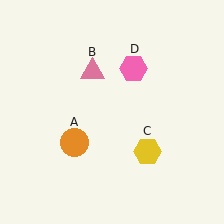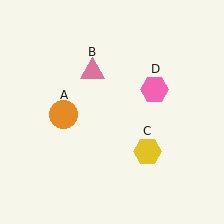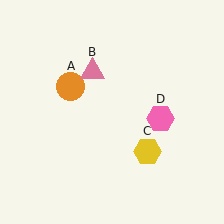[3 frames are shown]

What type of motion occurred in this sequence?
The orange circle (object A), pink hexagon (object D) rotated clockwise around the center of the scene.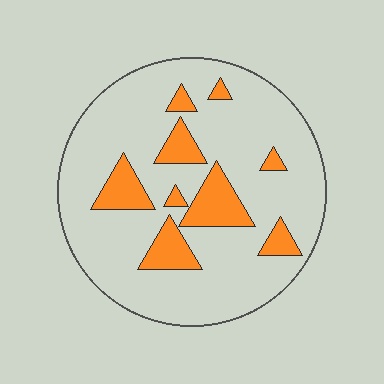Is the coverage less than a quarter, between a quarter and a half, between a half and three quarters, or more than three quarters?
Less than a quarter.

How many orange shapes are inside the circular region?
9.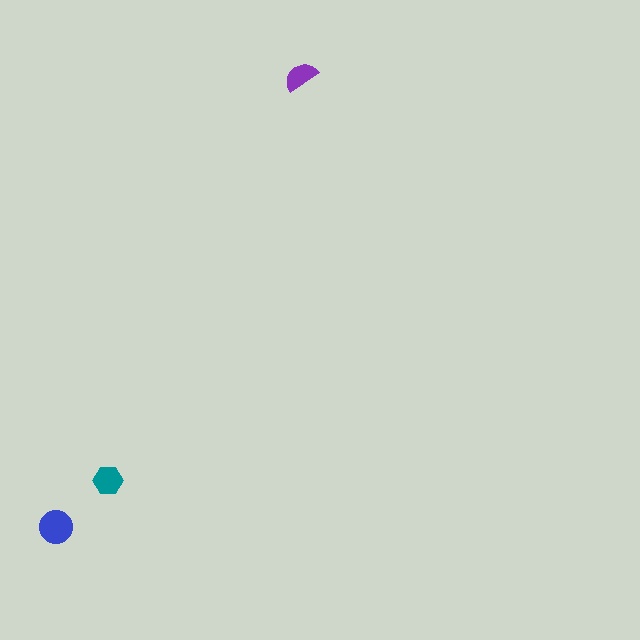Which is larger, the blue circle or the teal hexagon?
The blue circle.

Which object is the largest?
The blue circle.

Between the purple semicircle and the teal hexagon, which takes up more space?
The teal hexagon.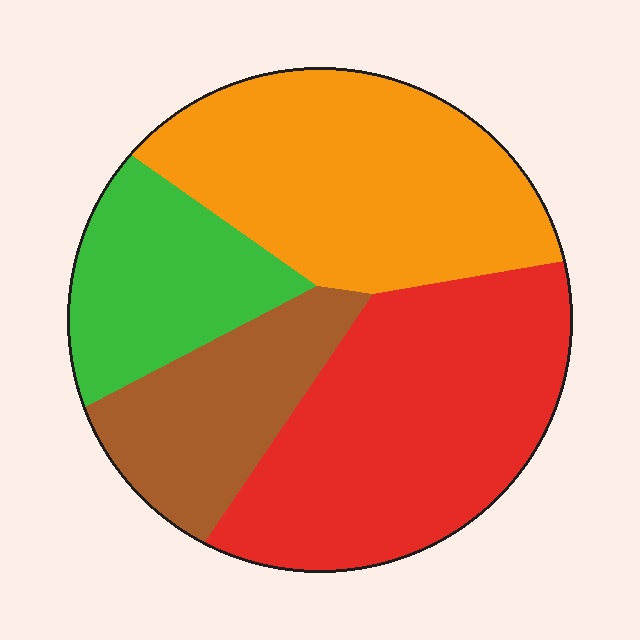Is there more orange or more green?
Orange.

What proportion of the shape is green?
Green covers about 15% of the shape.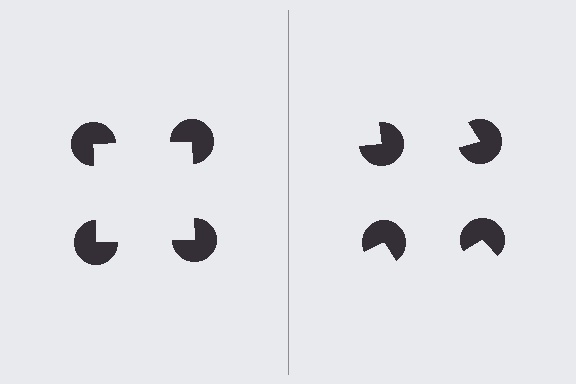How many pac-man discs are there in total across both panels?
8 — 4 on each side.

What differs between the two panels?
The pac-man discs are positioned identically on both sides; only the wedge orientations differ. On the left they align to a square; on the right they are misaligned.